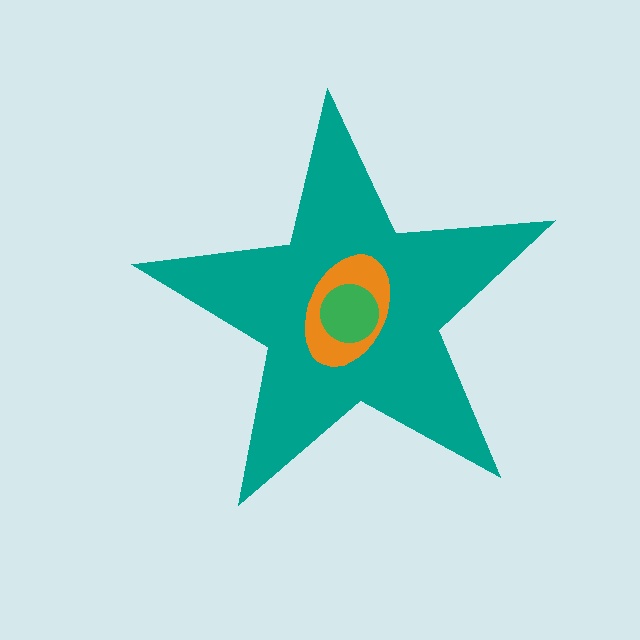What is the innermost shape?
The green circle.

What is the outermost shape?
The teal star.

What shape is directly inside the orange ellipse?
The green circle.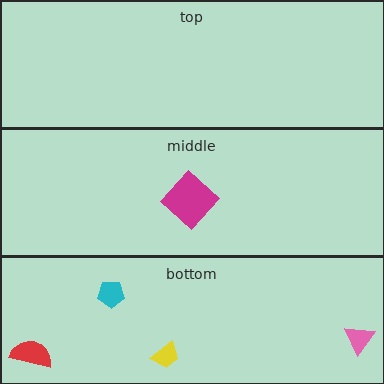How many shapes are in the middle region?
1.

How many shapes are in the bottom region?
4.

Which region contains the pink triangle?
The bottom region.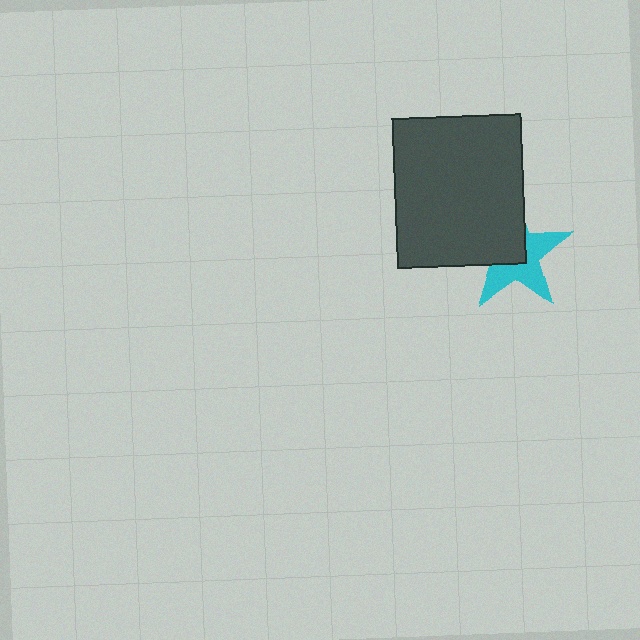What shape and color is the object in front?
The object in front is a dark gray rectangle.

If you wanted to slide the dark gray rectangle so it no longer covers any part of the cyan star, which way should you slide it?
Slide it toward the upper-left — that is the most direct way to separate the two shapes.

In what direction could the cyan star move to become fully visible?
The cyan star could move toward the lower-right. That would shift it out from behind the dark gray rectangle entirely.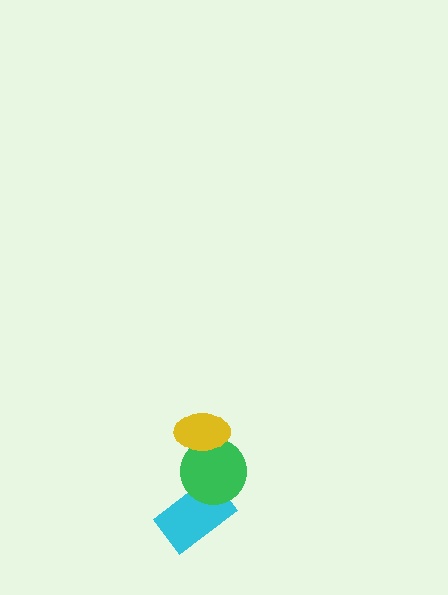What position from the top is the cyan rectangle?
The cyan rectangle is 3rd from the top.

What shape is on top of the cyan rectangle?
The green circle is on top of the cyan rectangle.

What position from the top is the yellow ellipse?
The yellow ellipse is 1st from the top.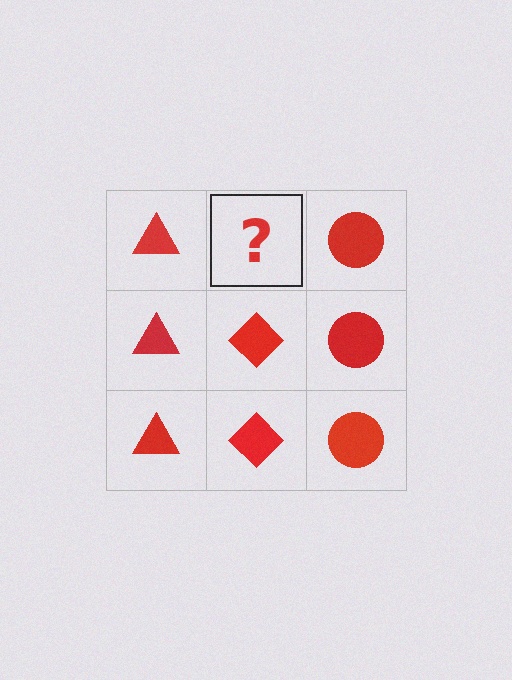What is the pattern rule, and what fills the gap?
The rule is that each column has a consistent shape. The gap should be filled with a red diamond.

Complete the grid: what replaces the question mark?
The question mark should be replaced with a red diamond.